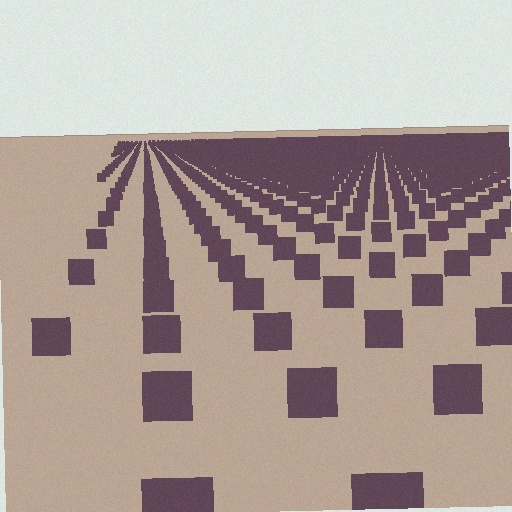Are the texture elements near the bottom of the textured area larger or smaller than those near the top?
Larger. Near the bottom, elements are closer to the viewer and appear at a bigger on-screen size.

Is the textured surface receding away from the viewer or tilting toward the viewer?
The surface is receding away from the viewer. Texture elements get smaller and denser toward the top.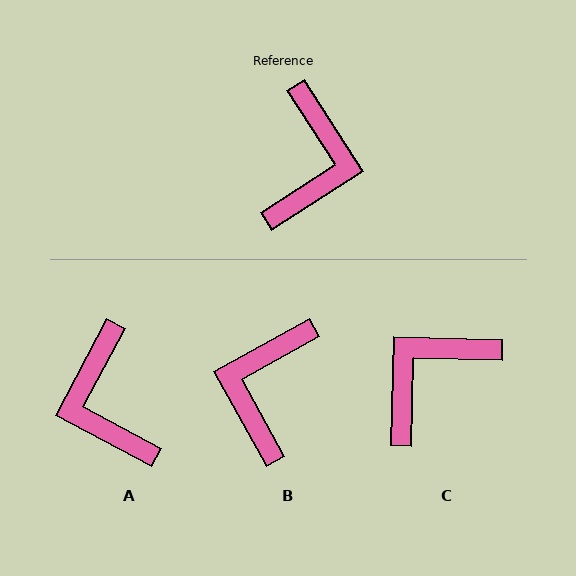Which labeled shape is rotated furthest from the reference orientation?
B, about 176 degrees away.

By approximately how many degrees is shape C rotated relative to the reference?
Approximately 146 degrees counter-clockwise.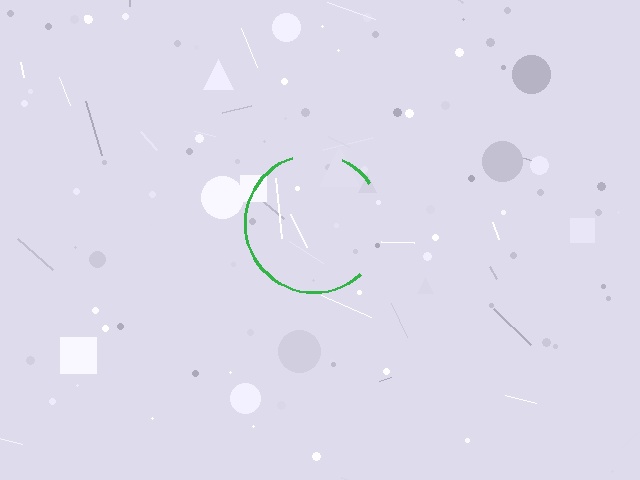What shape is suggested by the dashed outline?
The dashed outline suggests a circle.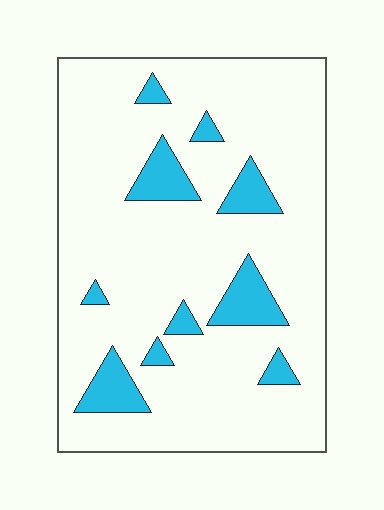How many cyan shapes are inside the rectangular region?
10.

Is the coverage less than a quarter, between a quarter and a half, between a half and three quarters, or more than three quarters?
Less than a quarter.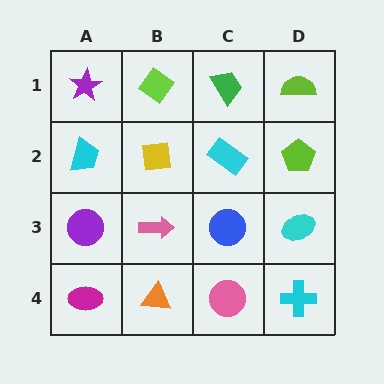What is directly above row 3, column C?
A cyan rectangle.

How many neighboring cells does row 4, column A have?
2.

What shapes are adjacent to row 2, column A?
A purple star (row 1, column A), a purple circle (row 3, column A), a yellow square (row 2, column B).